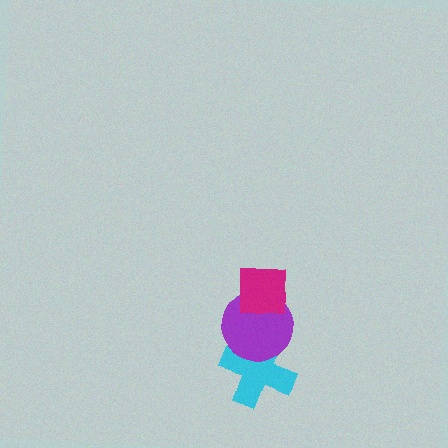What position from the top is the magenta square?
The magenta square is 1st from the top.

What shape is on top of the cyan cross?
The purple circle is on top of the cyan cross.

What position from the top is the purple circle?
The purple circle is 2nd from the top.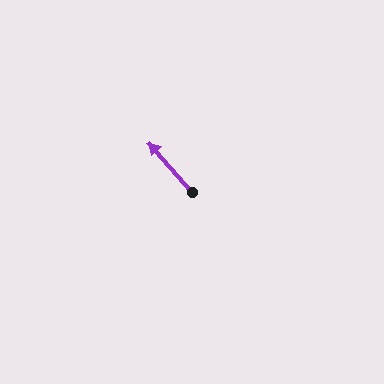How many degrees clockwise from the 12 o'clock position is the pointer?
Approximately 319 degrees.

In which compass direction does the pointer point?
Northwest.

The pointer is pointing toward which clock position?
Roughly 11 o'clock.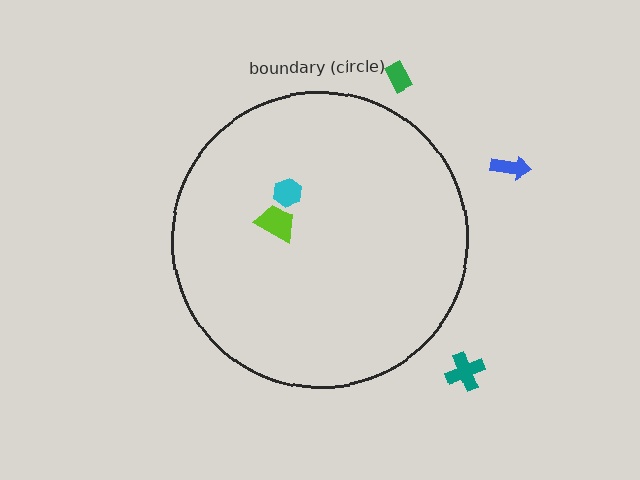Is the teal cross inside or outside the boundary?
Outside.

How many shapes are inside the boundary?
2 inside, 3 outside.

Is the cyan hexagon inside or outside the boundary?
Inside.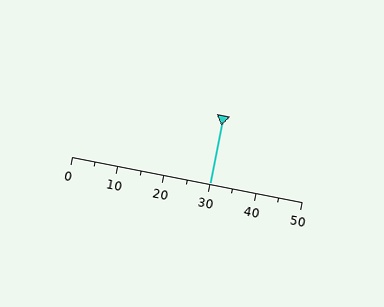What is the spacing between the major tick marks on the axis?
The major ticks are spaced 10 apart.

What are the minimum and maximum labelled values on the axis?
The axis runs from 0 to 50.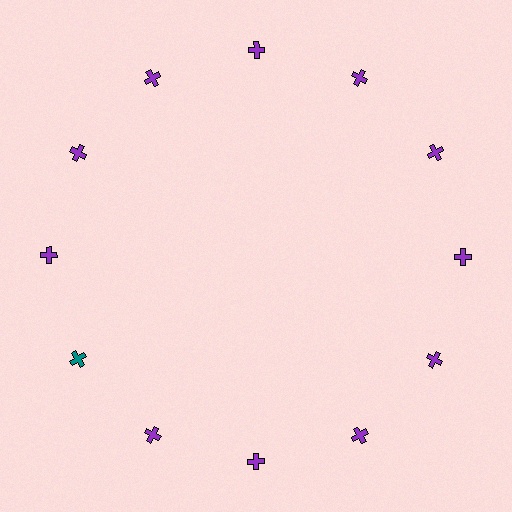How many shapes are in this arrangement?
There are 12 shapes arranged in a ring pattern.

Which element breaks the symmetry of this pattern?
The teal cross at roughly the 8 o'clock position breaks the symmetry. All other shapes are purple crosses.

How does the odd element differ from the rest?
It has a different color: teal instead of purple.